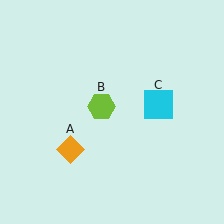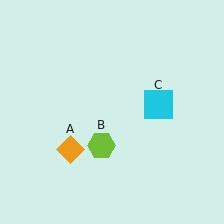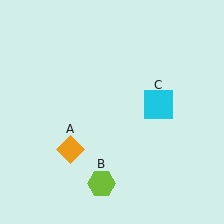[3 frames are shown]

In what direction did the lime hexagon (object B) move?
The lime hexagon (object B) moved down.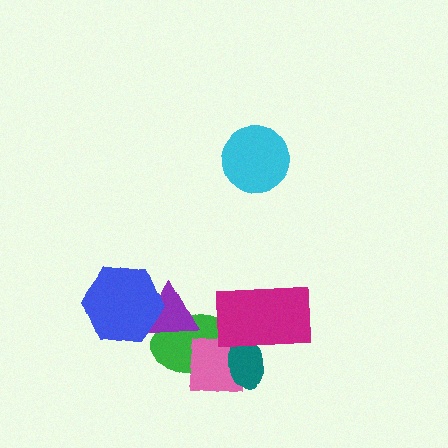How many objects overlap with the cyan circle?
0 objects overlap with the cyan circle.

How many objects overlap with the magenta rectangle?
2 objects overlap with the magenta rectangle.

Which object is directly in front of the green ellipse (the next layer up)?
The pink square is directly in front of the green ellipse.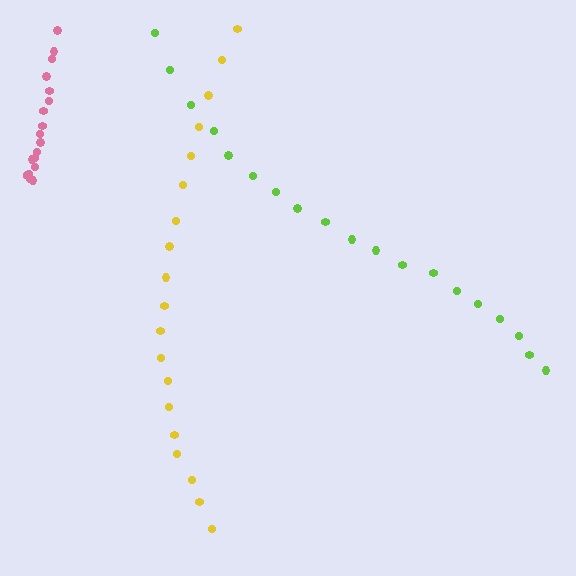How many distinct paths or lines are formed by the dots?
There are 3 distinct paths.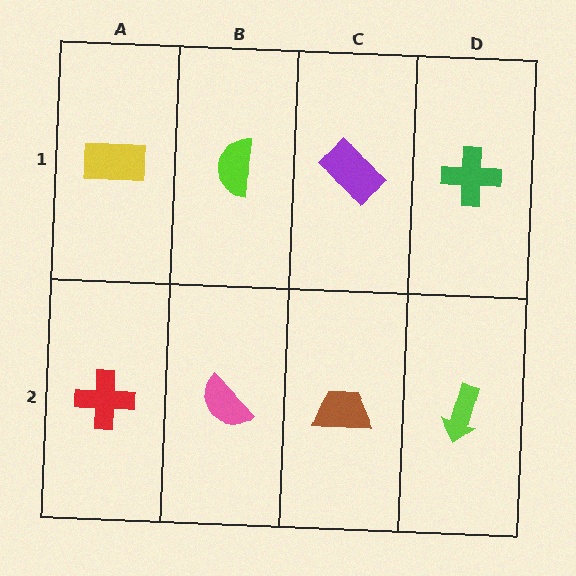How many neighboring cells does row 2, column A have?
2.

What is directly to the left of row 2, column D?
A brown trapezoid.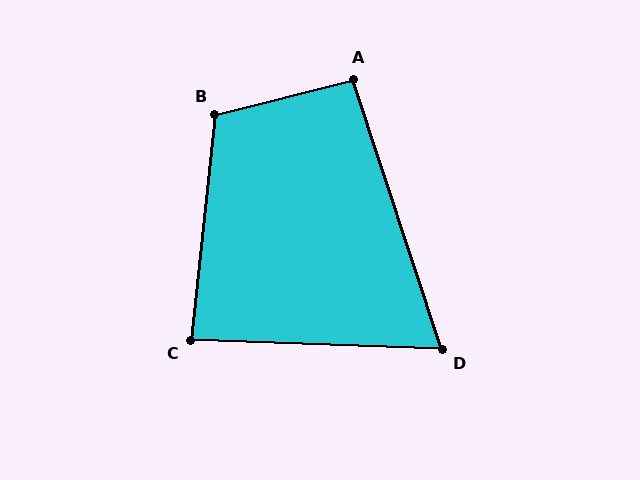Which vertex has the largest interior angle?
B, at approximately 110 degrees.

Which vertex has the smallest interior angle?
D, at approximately 70 degrees.